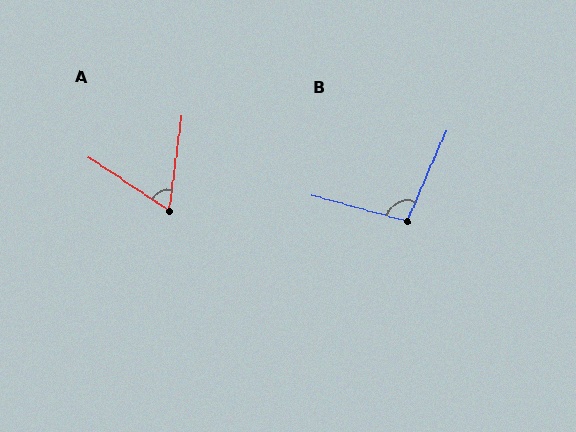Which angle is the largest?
B, at approximately 98 degrees.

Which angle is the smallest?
A, at approximately 64 degrees.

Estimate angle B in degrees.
Approximately 98 degrees.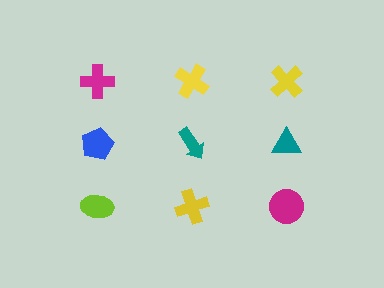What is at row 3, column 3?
A magenta circle.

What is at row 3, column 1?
A lime ellipse.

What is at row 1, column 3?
A yellow cross.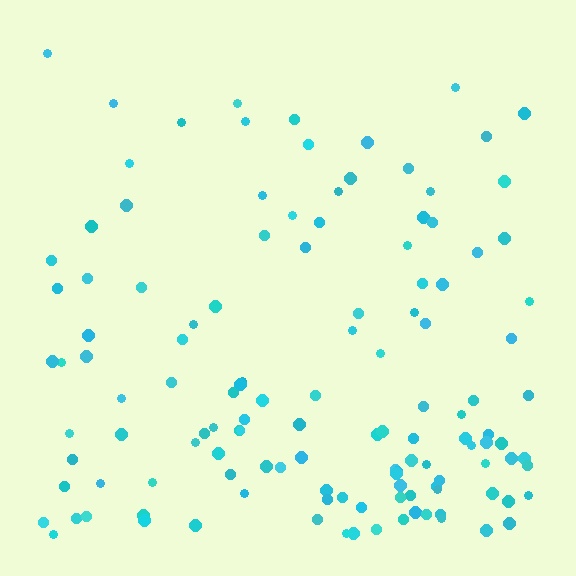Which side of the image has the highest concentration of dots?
The bottom.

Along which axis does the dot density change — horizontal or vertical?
Vertical.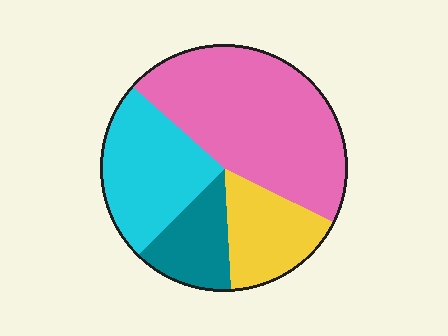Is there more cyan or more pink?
Pink.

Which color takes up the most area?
Pink, at roughly 45%.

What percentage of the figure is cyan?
Cyan covers 24% of the figure.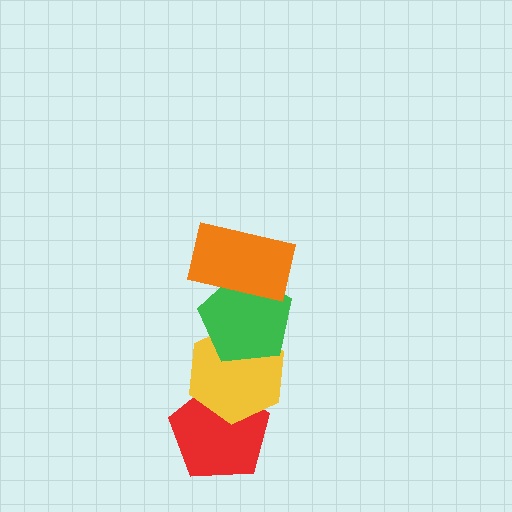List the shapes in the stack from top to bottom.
From top to bottom: the orange rectangle, the green pentagon, the yellow hexagon, the red pentagon.